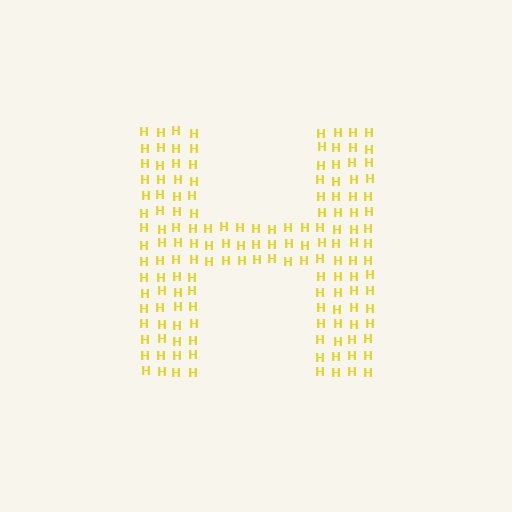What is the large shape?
The large shape is the letter H.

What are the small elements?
The small elements are letter H's.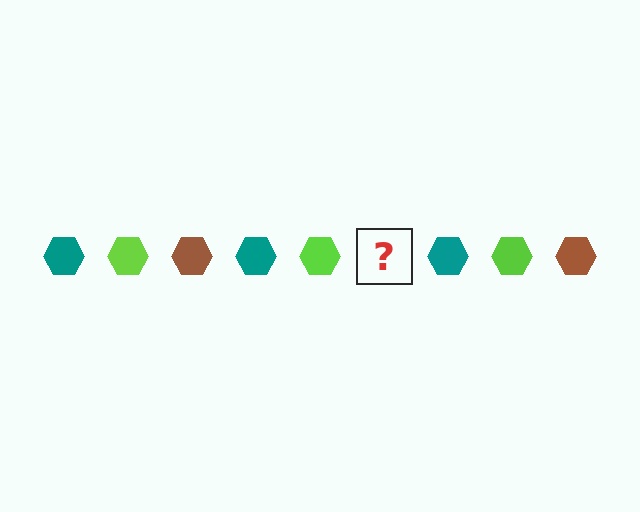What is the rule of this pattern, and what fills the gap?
The rule is that the pattern cycles through teal, lime, brown hexagons. The gap should be filled with a brown hexagon.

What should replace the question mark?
The question mark should be replaced with a brown hexagon.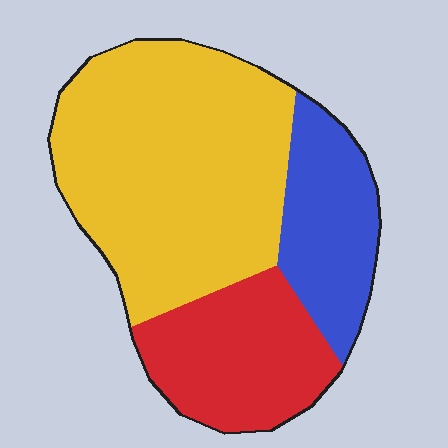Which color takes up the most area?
Yellow, at roughly 55%.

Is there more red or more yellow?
Yellow.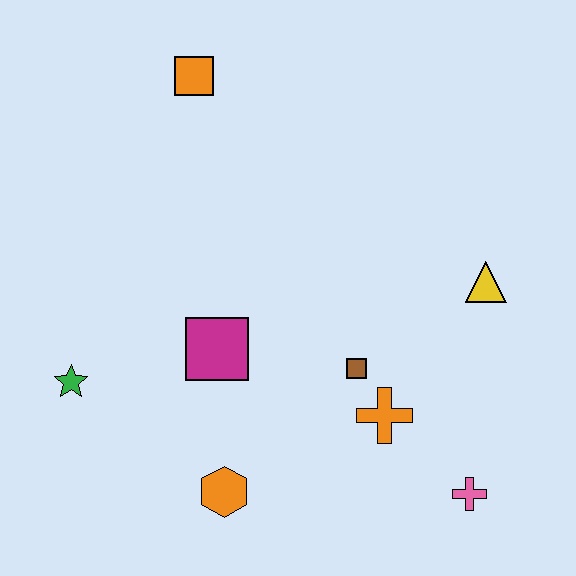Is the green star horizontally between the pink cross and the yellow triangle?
No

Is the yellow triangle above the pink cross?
Yes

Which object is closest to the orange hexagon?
The magenta square is closest to the orange hexagon.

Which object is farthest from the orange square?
The pink cross is farthest from the orange square.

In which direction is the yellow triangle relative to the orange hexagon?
The yellow triangle is to the right of the orange hexagon.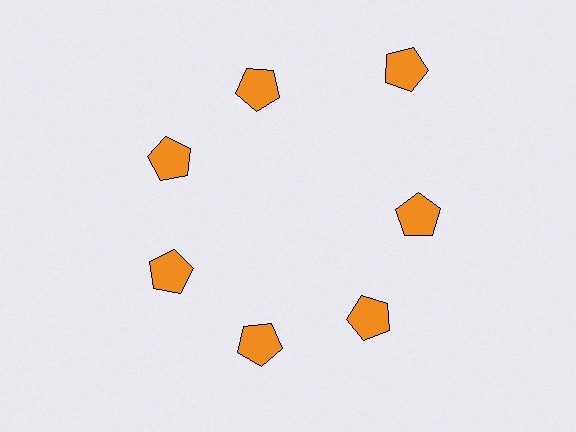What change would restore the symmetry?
The symmetry would be restored by moving it inward, back onto the ring so that all 7 pentagons sit at equal angles and equal distance from the center.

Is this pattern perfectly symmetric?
No. The 7 orange pentagons are arranged in a ring, but one element near the 1 o'clock position is pushed outward from the center, breaking the 7-fold rotational symmetry.